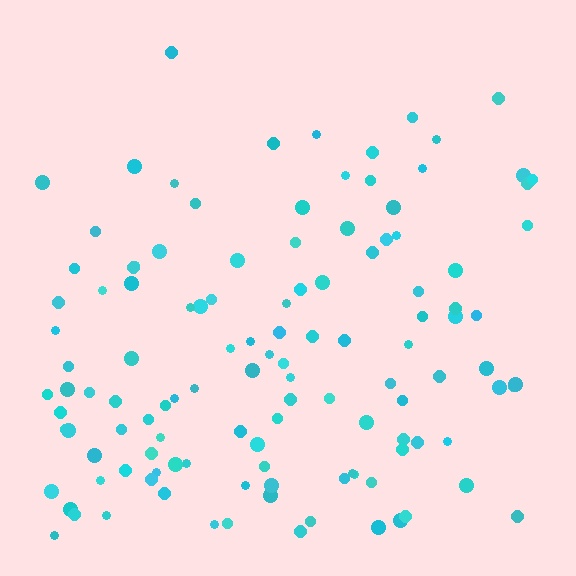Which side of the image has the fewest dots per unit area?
The top.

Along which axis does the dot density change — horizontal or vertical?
Vertical.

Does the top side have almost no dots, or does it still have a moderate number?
Still a moderate number, just noticeably fewer than the bottom.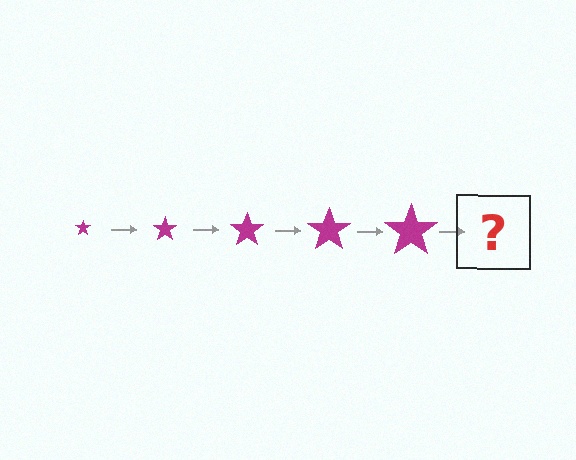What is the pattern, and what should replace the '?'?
The pattern is that the star gets progressively larger each step. The '?' should be a magenta star, larger than the previous one.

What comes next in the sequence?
The next element should be a magenta star, larger than the previous one.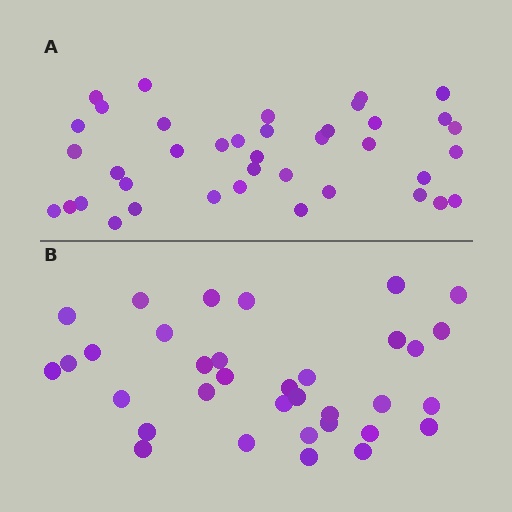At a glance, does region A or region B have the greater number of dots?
Region A (the top region) has more dots.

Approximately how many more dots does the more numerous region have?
Region A has about 5 more dots than region B.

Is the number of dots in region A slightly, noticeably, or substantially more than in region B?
Region A has only slightly more — the two regions are fairly close. The ratio is roughly 1.1 to 1.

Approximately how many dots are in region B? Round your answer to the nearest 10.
About 30 dots. (The exact count is 34, which rounds to 30.)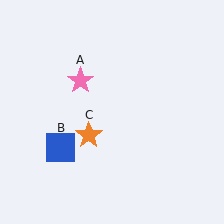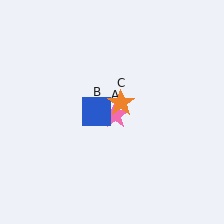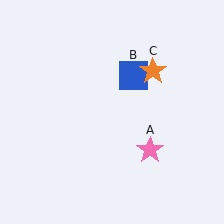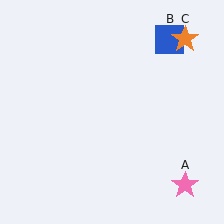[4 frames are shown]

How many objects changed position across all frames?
3 objects changed position: pink star (object A), blue square (object B), orange star (object C).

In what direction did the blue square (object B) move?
The blue square (object B) moved up and to the right.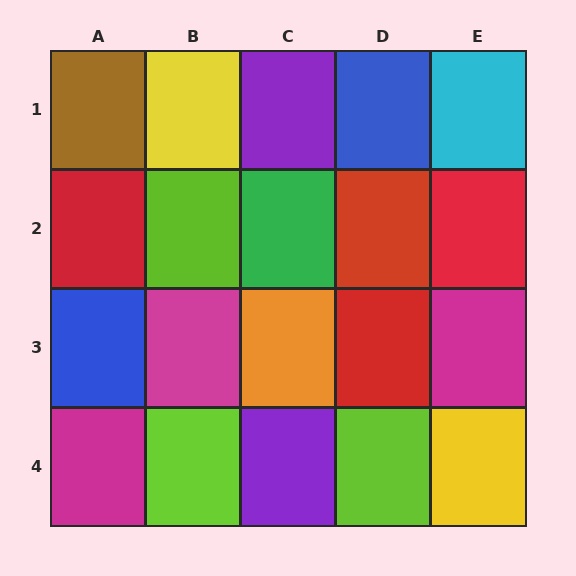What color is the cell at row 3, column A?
Blue.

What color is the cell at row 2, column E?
Red.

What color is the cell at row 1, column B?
Yellow.